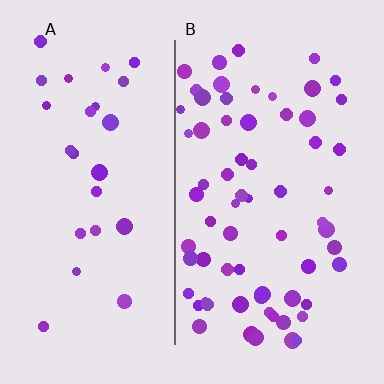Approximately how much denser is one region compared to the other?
Approximately 2.5× — region B over region A.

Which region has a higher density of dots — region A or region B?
B (the right).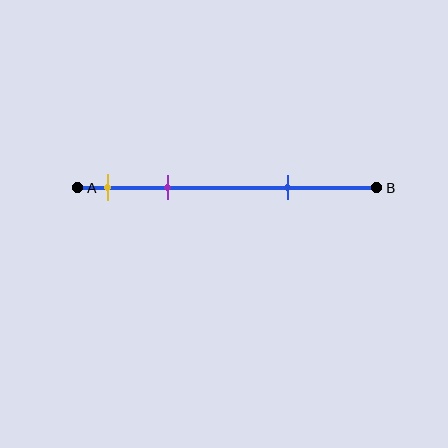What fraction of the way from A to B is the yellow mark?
The yellow mark is approximately 10% (0.1) of the way from A to B.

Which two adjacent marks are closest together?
The yellow and purple marks are the closest adjacent pair.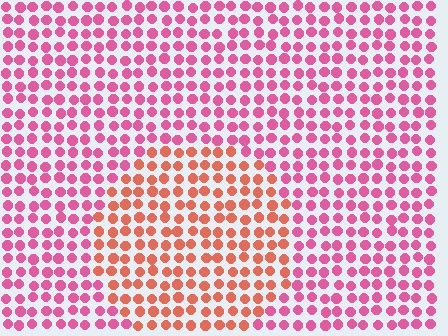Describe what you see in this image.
The image is filled with small pink elements in a uniform arrangement. A circle-shaped region is visible where the elements are tinted to a slightly different hue, forming a subtle color boundary.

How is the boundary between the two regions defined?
The boundary is defined purely by a slight shift in hue (about 38 degrees). Spacing, size, and orientation are identical on both sides.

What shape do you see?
I see a circle.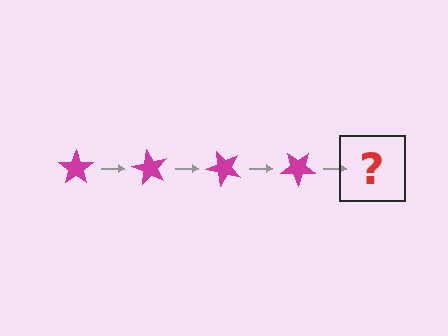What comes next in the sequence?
The next element should be a magenta star rotated 240 degrees.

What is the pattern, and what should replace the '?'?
The pattern is that the star rotates 60 degrees each step. The '?' should be a magenta star rotated 240 degrees.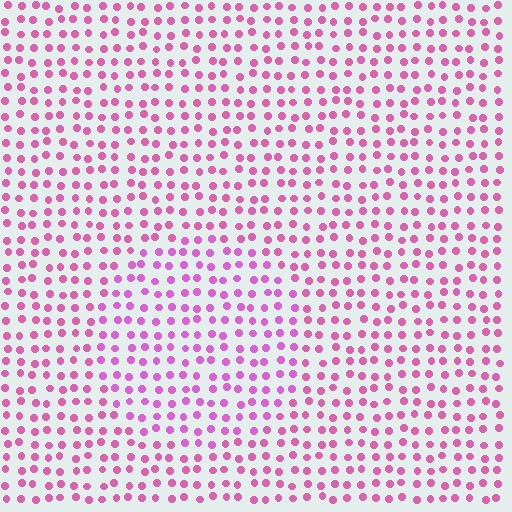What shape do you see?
I see a circle.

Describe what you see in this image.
The image is filled with small pink elements in a uniform arrangement. A circle-shaped region is visible where the elements are tinted to a slightly different hue, forming a subtle color boundary.